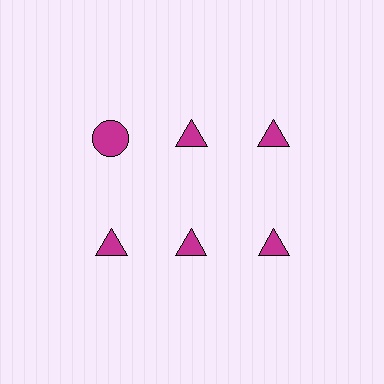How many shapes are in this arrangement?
There are 6 shapes arranged in a grid pattern.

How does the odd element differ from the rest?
It has a different shape: circle instead of triangle.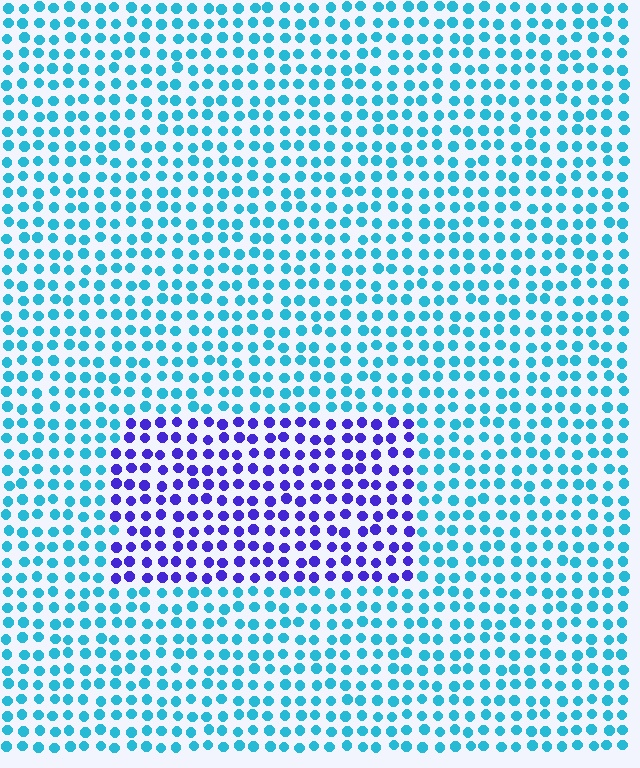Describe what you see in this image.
The image is filled with small cyan elements in a uniform arrangement. A rectangle-shaped region is visible where the elements are tinted to a slightly different hue, forming a subtle color boundary.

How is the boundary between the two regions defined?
The boundary is defined purely by a slight shift in hue (about 61 degrees). Spacing, size, and orientation are identical on both sides.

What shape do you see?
I see a rectangle.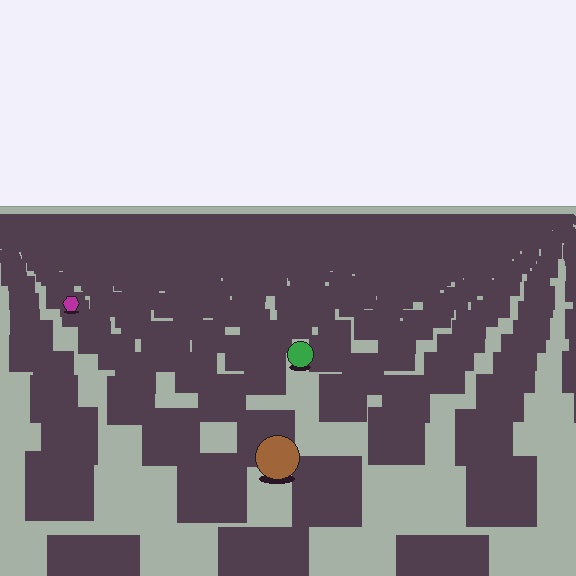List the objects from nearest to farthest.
From nearest to farthest: the brown circle, the green circle, the magenta hexagon.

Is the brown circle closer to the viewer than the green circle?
Yes. The brown circle is closer — you can tell from the texture gradient: the ground texture is coarser near it.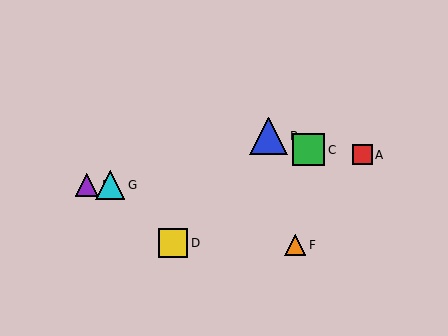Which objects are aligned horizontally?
Objects E, G are aligned horizontally.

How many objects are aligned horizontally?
2 objects (E, G) are aligned horizontally.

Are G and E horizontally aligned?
Yes, both are at y≈185.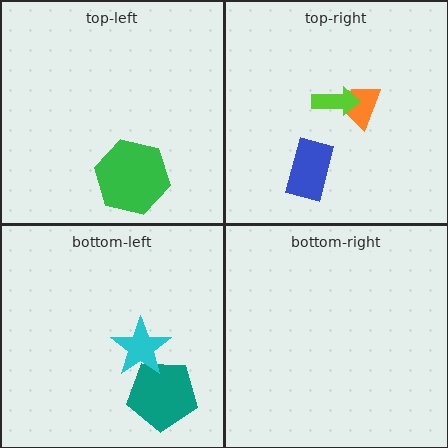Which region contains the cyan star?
The bottom-left region.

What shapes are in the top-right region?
The orange trapezoid, the blue rectangle, the lime arrow.